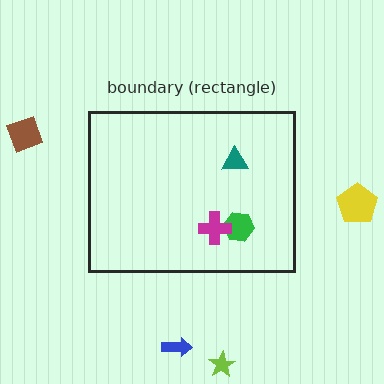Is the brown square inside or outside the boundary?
Outside.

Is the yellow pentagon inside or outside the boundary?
Outside.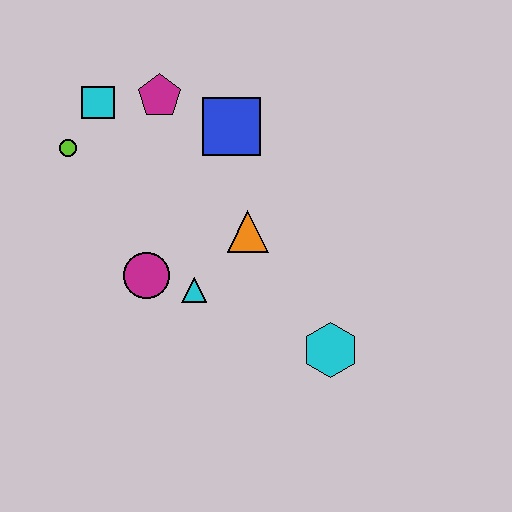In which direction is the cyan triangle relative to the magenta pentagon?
The cyan triangle is below the magenta pentagon.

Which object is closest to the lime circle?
The cyan square is closest to the lime circle.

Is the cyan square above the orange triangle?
Yes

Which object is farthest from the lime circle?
The cyan hexagon is farthest from the lime circle.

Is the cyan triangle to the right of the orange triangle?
No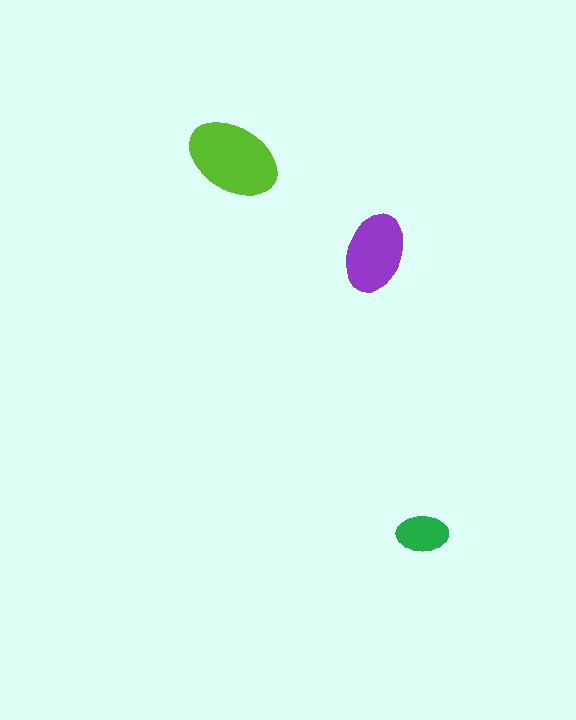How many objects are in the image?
There are 3 objects in the image.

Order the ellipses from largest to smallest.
the lime one, the purple one, the green one.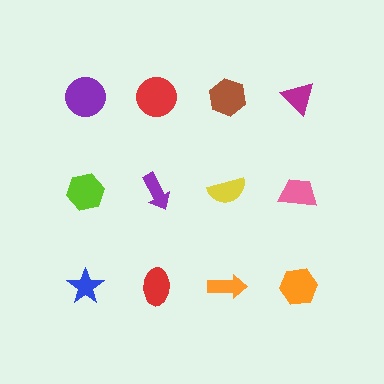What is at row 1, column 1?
A purple circle.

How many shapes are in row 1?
4 shapes.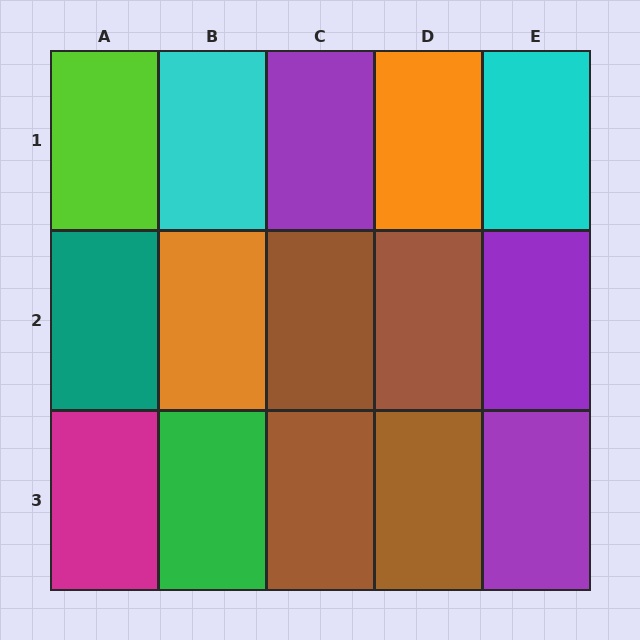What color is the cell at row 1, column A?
Lime.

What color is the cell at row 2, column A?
Teal.